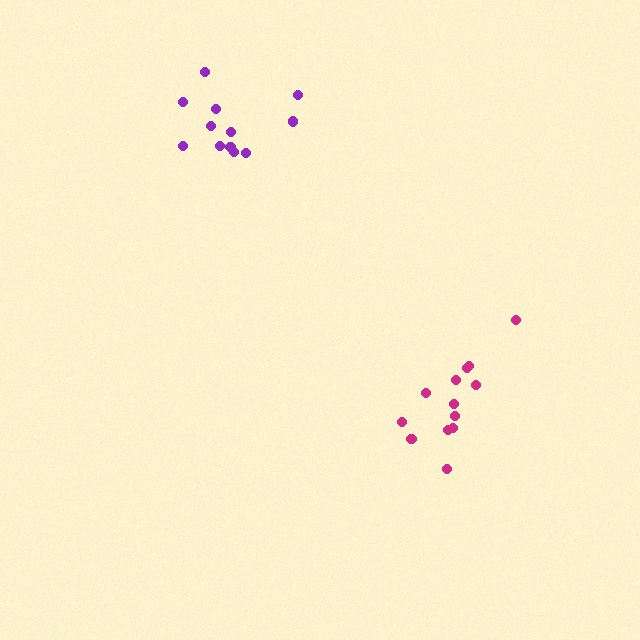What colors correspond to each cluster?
The clusters are colored: magenta, purple.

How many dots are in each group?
Group 1: 13 dots, Group 2: 12 dots (25 total).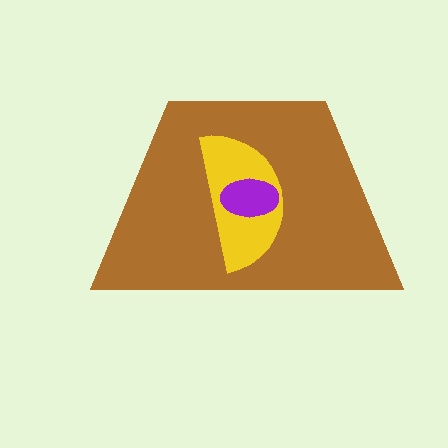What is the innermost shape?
The purple ellipse.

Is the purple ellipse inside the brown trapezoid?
Yes.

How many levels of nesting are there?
3.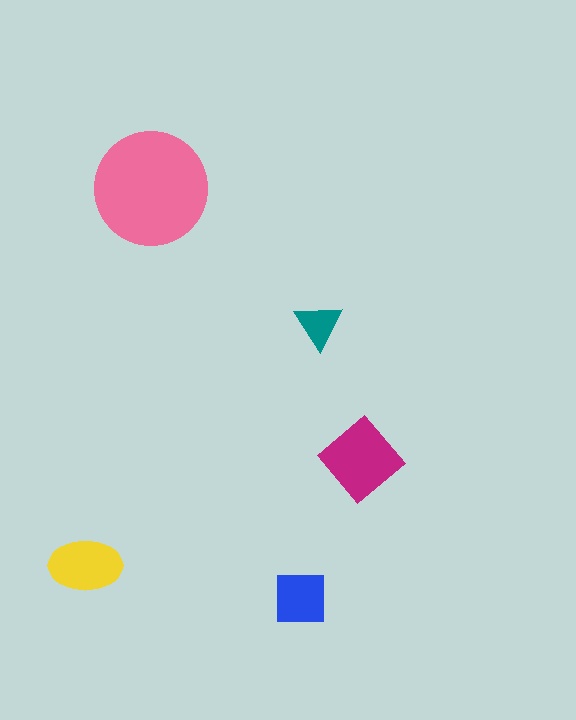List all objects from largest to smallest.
The pink circle, the magenta diamond, the yellow ellipse, the blue square, the teal triangle.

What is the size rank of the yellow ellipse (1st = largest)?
3rd.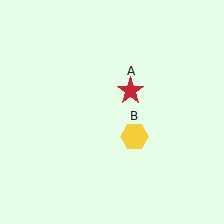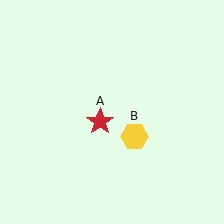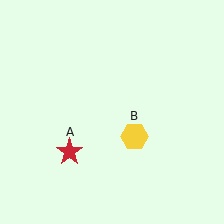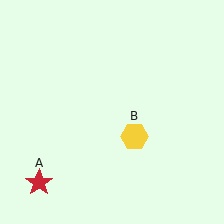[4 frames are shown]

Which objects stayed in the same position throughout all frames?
Yellow hexagon (object B) remained stationary.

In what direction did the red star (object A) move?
The red star (object A) moved down and to the left.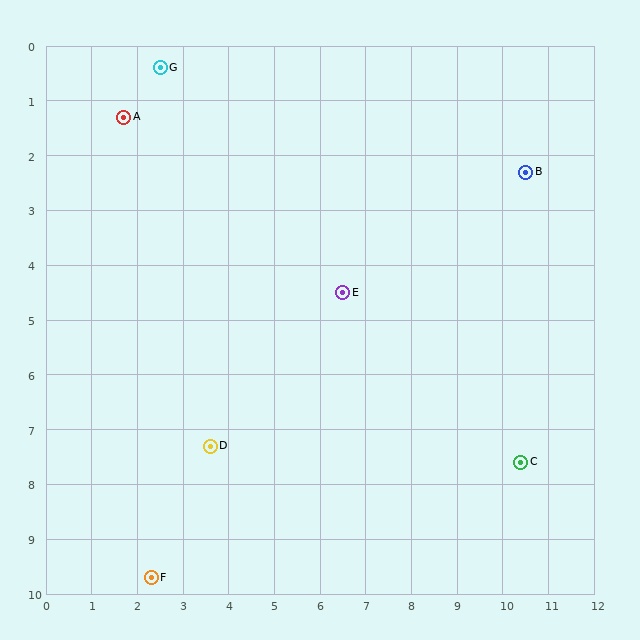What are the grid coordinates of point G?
Point G is at approximately (2.5, 0.4).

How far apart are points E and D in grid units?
Points E and D are about 4.0 grid units apart.